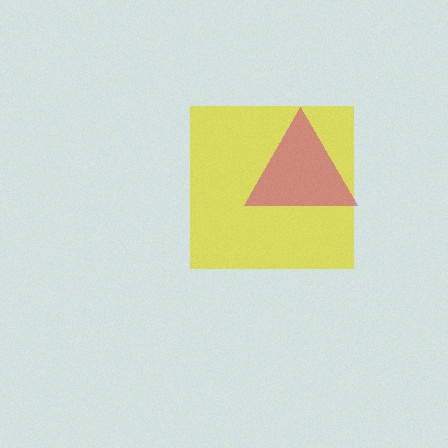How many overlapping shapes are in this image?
There are 2 overlapping shapes in the image.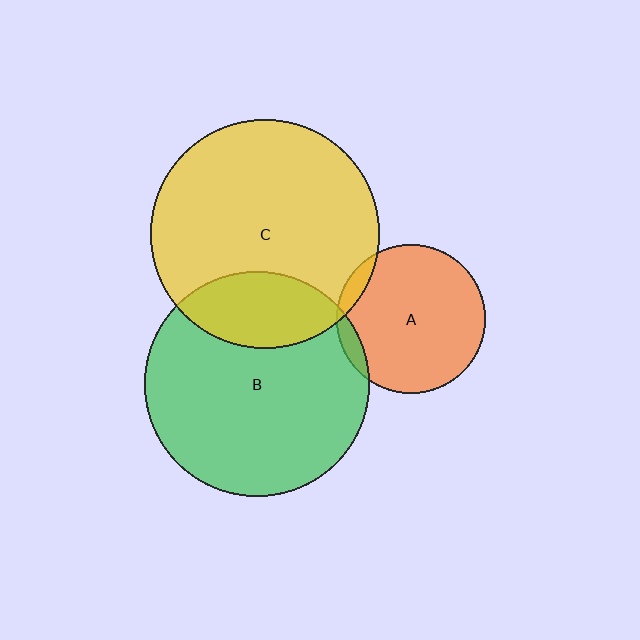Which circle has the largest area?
Circle C (yellow).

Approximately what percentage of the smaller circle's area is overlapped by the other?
Approximately 5%.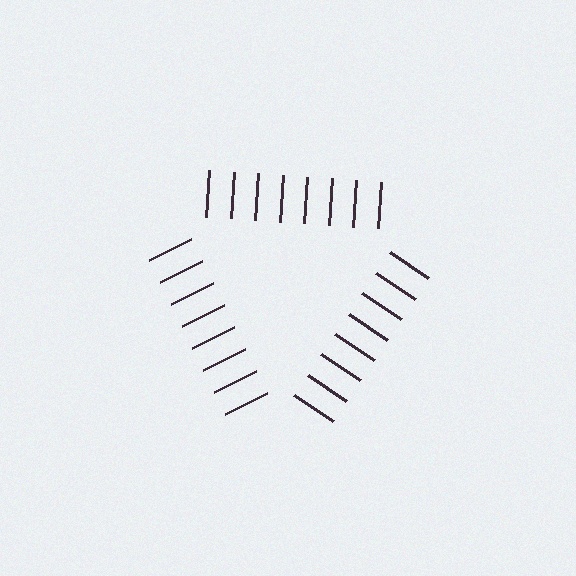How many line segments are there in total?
24 — 8 along each of the 3 edges.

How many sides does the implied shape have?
3 sides — the line-ends trace a triangle.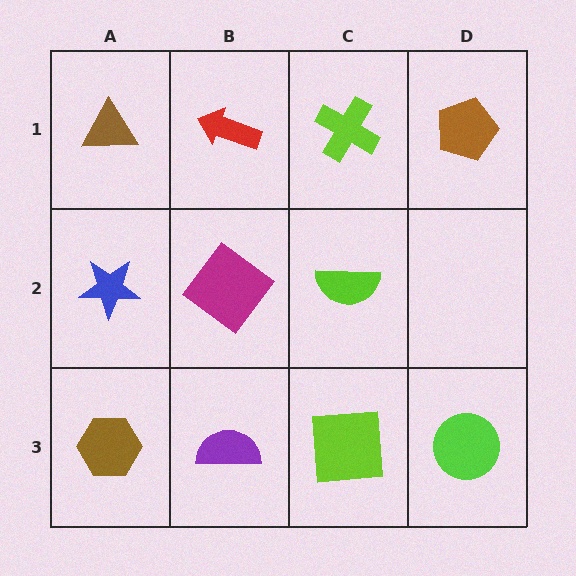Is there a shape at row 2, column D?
No, that cell is empty.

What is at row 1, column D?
A brown pentagon.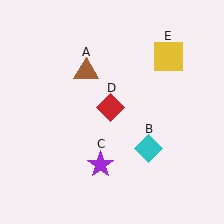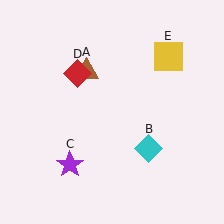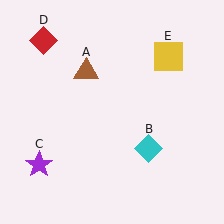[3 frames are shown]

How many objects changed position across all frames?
2 objects changed position: purple star (object C), red diamond (object D).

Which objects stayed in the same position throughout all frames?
Brown triangle (object A) and cyan diamond (object B) and yellow square (object E) remained stationary.